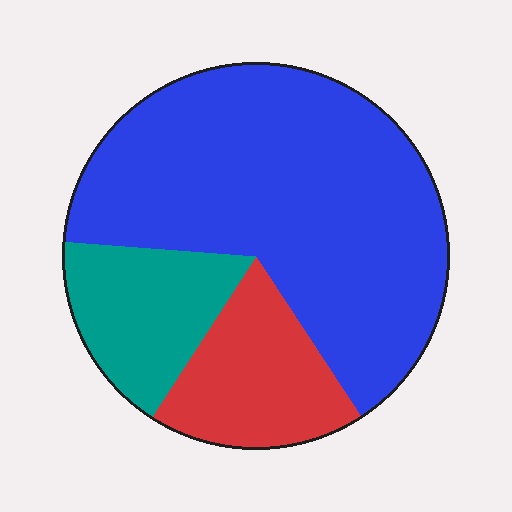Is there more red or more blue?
Blue.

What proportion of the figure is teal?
Teal covers about 15% of the figure.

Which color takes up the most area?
Blue, at roughly 65%.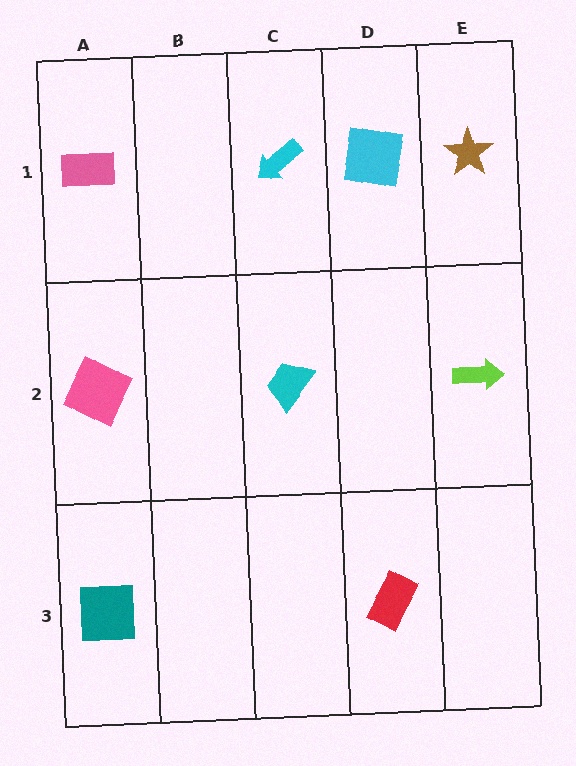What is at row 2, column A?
A pink square.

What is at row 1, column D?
A cyan square.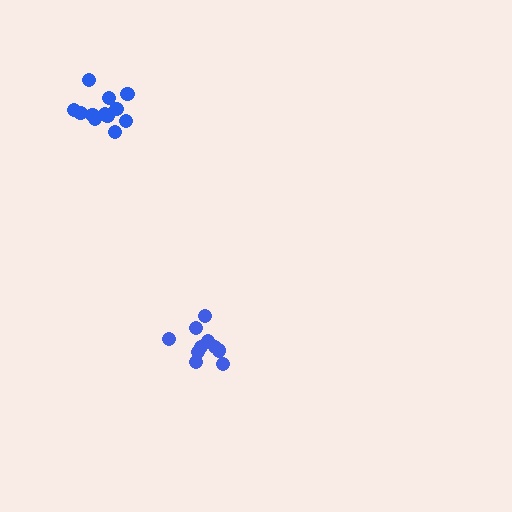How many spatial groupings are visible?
There are 2 spatial groupings.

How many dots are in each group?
Group 1: 12 dots, Group 2: 10 dots (22 total).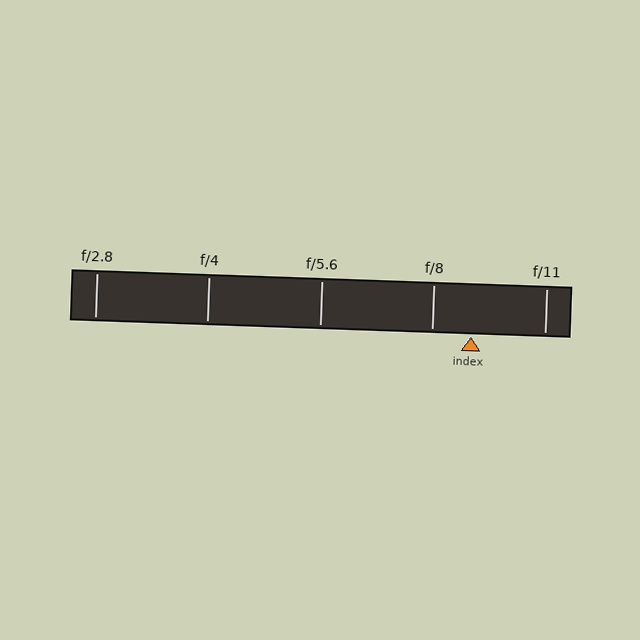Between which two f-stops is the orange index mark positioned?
The index mark is between f/8 and f/11.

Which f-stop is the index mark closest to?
The index mark is closest to f/8.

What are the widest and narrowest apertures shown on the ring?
The widest aperture shown is f/2.8 and the narrowest is f/11.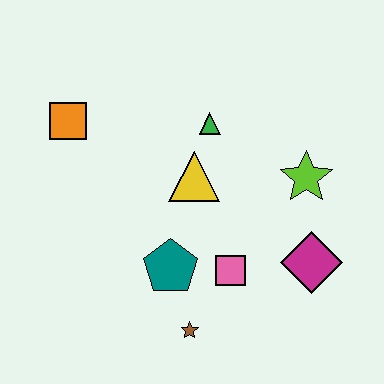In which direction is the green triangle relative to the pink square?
The green triangle is above the pink square.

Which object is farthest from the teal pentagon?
The orange square is farthest from the teal pentagon.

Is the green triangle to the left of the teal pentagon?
No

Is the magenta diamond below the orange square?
Yes